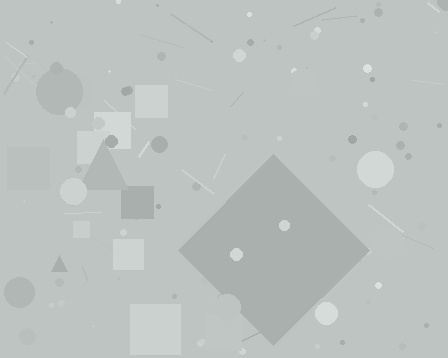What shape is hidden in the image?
A diamond is hidden in the image.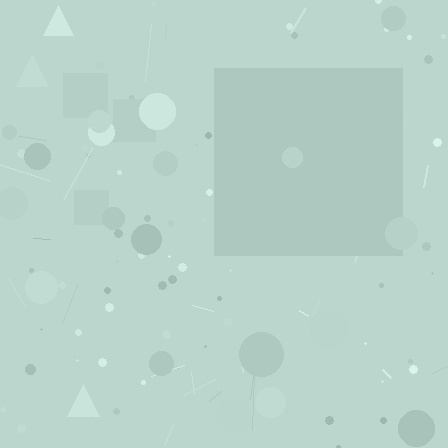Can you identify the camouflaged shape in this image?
The camouflaged shape is a square.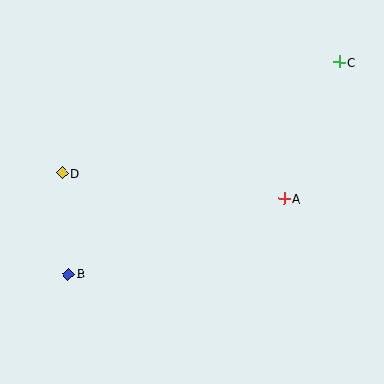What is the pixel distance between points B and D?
The distance between B and D is 101 pixels.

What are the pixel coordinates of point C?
Point C is at (339, 62).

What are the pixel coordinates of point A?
Point A is at (284, 199).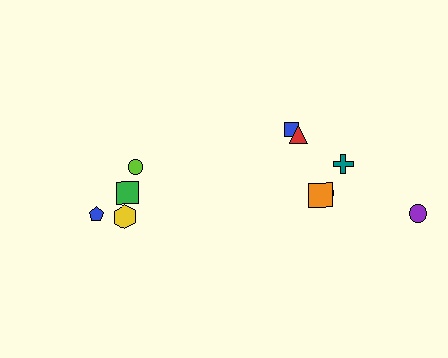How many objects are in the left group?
There are 4 objects.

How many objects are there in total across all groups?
There are 10 objects.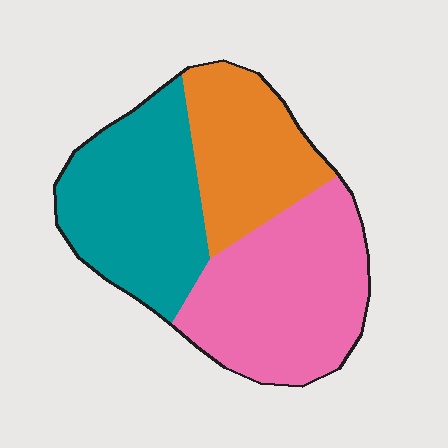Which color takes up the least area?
Orange, at roughly 25%.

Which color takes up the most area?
Pink, at roughly 40%.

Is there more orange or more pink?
Pink.